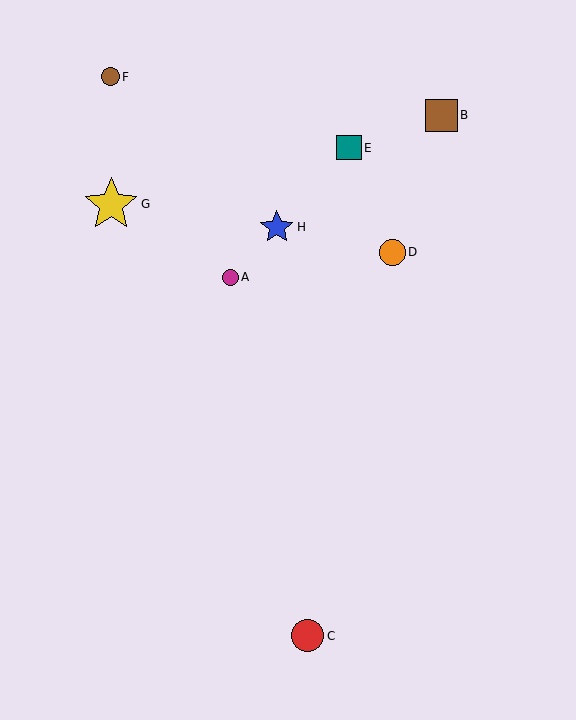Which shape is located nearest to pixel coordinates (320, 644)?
The red circle (labeled C) at (308, 636) is nearest to that location.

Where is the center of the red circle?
The center of the red circle is at (308, 636).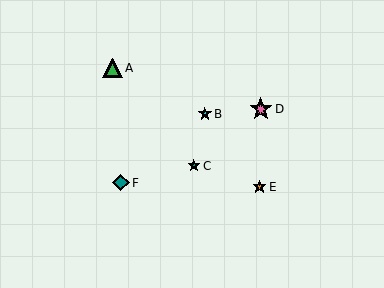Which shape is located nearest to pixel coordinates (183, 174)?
The teal star (labeled C) at (194, 166) is nearest to that location.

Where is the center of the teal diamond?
The center of the teal diamond is at (121, 183).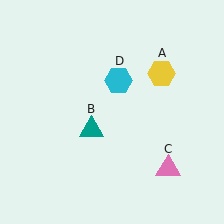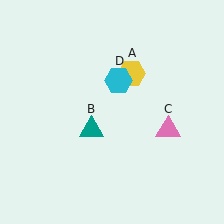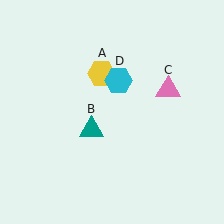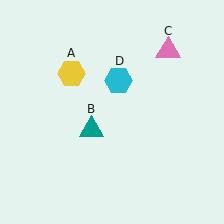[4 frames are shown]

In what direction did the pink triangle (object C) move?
The pink triangle (object C) moved up.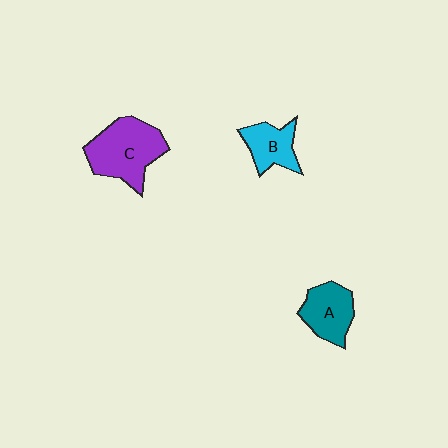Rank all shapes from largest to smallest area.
From largest to smallest: C (purple), A (teal), B (cyan).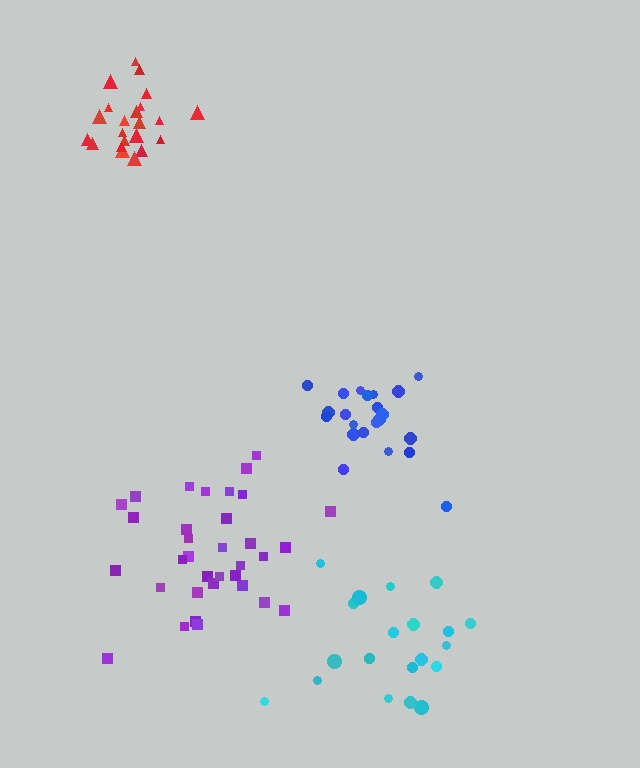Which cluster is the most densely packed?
Red.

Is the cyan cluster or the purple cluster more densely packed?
Purple.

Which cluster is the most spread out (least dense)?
Cyan.